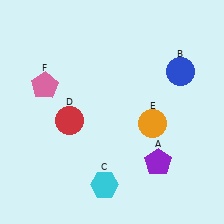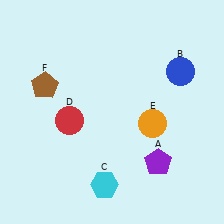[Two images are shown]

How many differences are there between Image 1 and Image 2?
There is 1 difference between the two images.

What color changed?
The pentagon (F) changed from pink in Image 1 to brown in Image 2.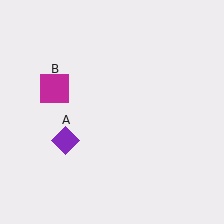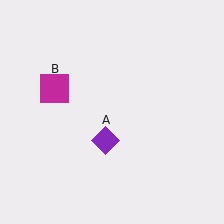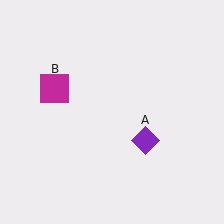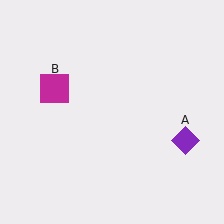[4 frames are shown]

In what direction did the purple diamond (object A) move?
The purple diamond (object A) moved right.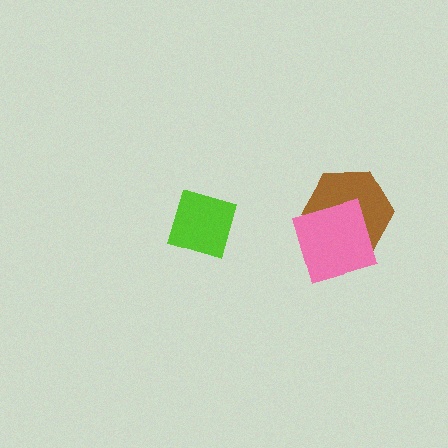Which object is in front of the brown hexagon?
The pink square is in front of the brown hexagon.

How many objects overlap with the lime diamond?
0 objects overlap with the lime diamond.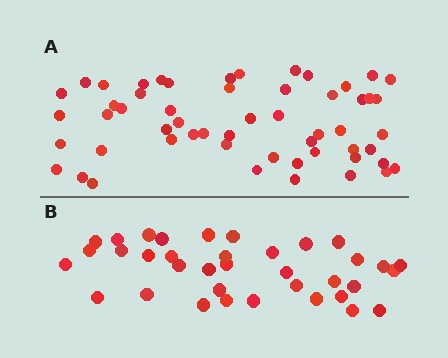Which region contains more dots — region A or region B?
Region A (the top region) has more dots.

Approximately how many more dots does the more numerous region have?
Region A has approximately 20 more dots than region B.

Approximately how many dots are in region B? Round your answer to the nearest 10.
About 40 dots. (The exact count is 36, which rounds to 40.)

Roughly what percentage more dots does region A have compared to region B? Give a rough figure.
About 55% more.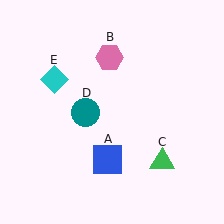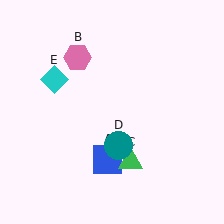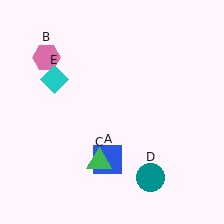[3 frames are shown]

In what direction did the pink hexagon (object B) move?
The pink hexagon (object B) moved left.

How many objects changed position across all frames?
3 objects changed position: pink hexagon (object B), green triangle (object C), teal circle (object D).